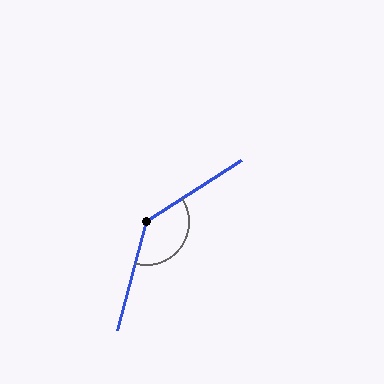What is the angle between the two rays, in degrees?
Approximately 138 degrees.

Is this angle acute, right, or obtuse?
It is obtuse.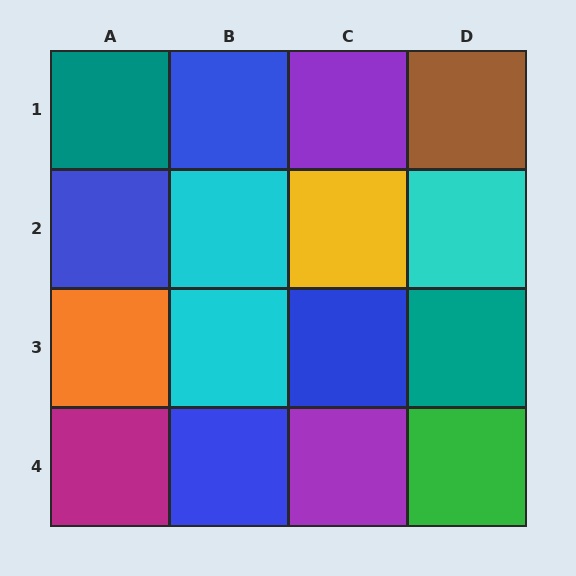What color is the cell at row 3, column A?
Orange.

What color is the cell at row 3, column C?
Blue.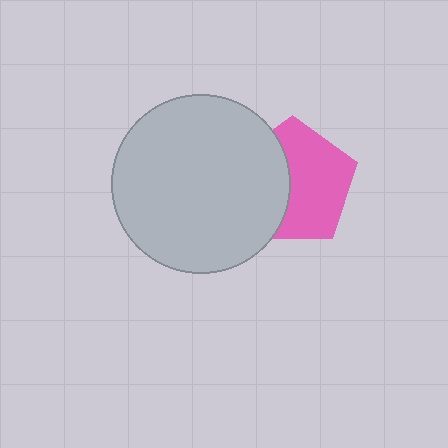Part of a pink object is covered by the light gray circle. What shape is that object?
It is a pentagon.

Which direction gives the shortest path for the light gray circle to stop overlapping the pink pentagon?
Moving left gives the shortest separation.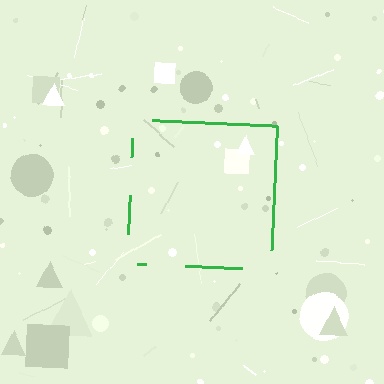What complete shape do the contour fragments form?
The contour fragments form a square.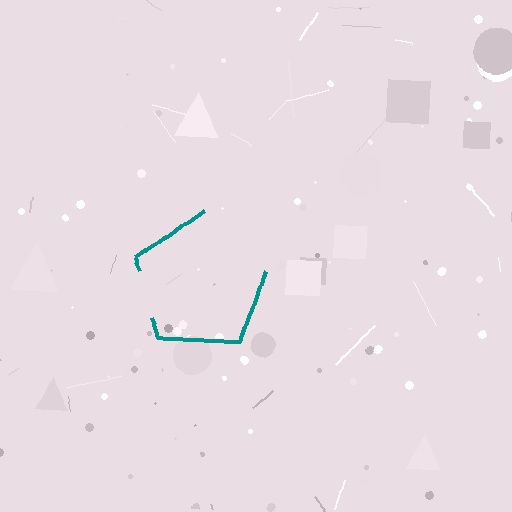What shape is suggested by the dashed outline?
The dashed outline suggests a pentagon.